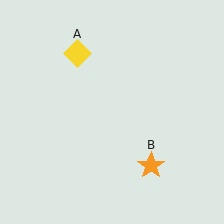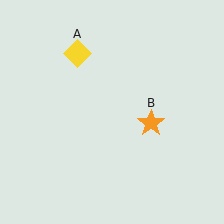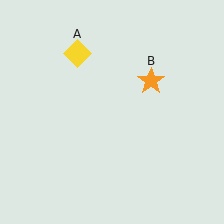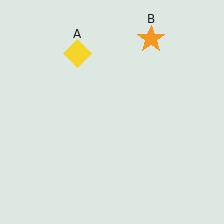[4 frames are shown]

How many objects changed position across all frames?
1 object changed position: orange star (object B).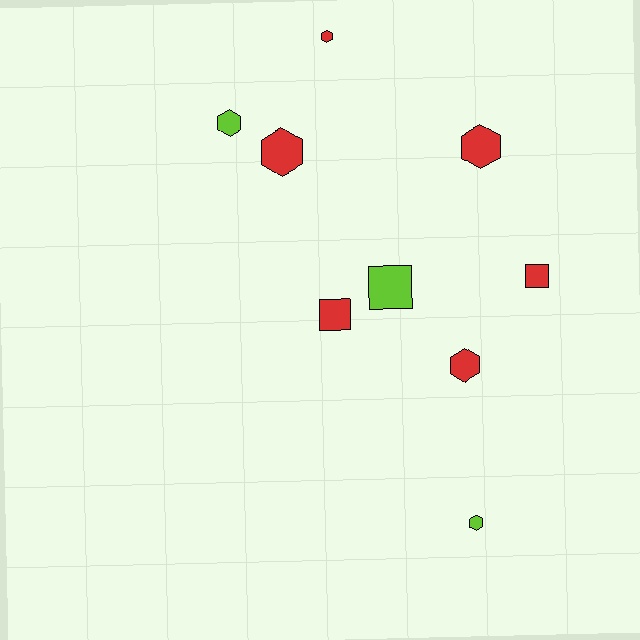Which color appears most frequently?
Red, with 6 objects.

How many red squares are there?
There are 2 red squares.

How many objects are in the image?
There are 9 objects.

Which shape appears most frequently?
Hexagon, with 6 objects.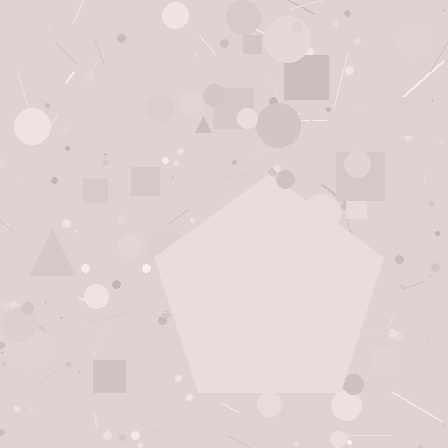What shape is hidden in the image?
A pentagon is hidden in the image.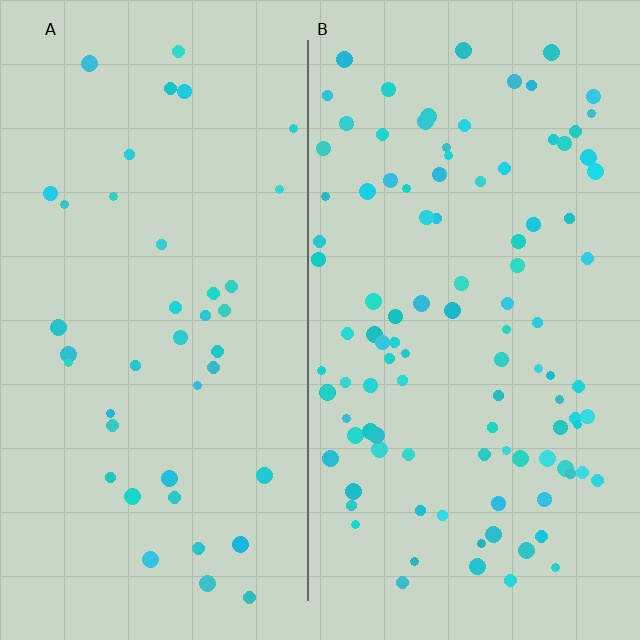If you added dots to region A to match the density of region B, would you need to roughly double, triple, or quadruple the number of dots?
Approximately triple.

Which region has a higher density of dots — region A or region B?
B (the right).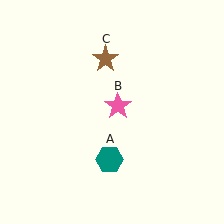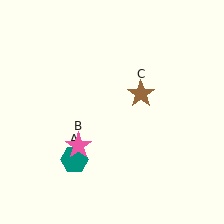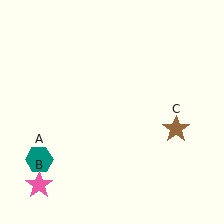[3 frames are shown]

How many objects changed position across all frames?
3 objects changed position: teal hexagon (object A), pink star (object B), brown star (object C).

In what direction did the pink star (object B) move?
The pink star (object B) moved down and to the left.